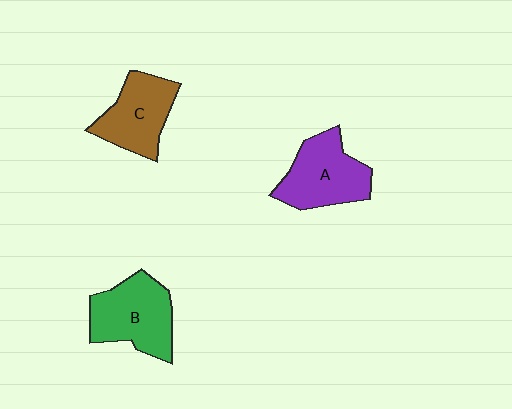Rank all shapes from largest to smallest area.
From largest to smallest: B (green), A (purple), C (brown).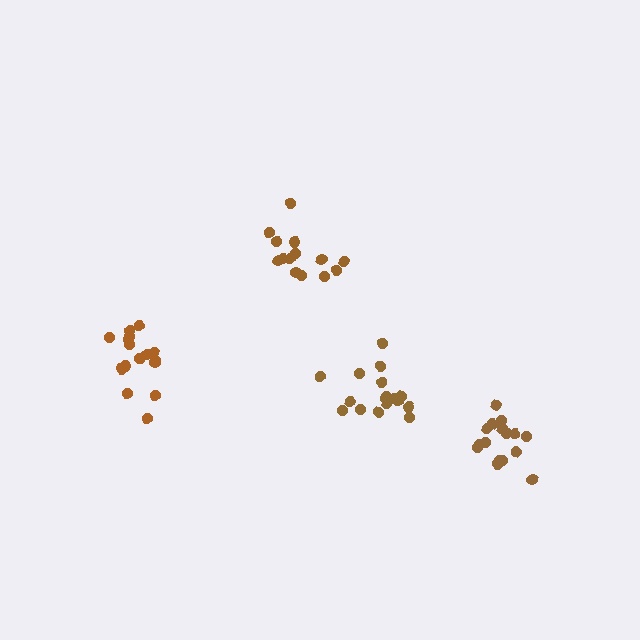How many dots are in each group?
Group 1: 14 dots, Group 2: 16 dots, Group 3: 17 dots, Group 4: 16 dots (63 total).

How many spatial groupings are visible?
There are 4 spatial groupings.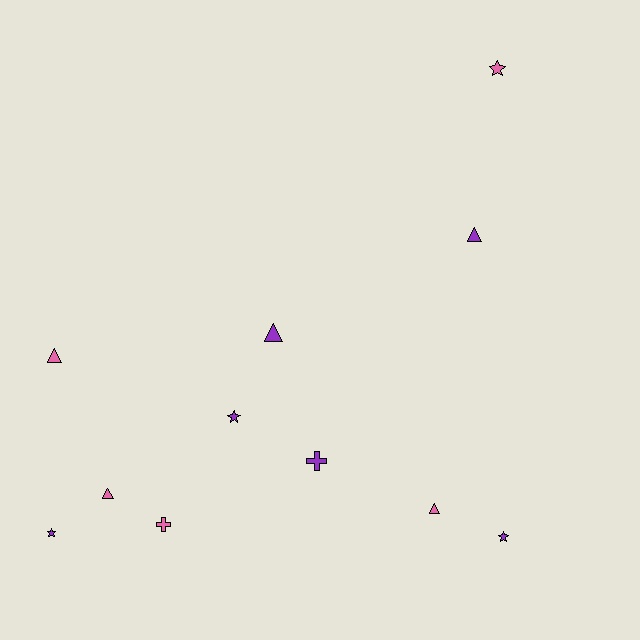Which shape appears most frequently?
Triangle, with 5 objects.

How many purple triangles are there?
There are 2 purple triangles.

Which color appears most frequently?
Purple, with 6 objects.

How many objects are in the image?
There are 11 objects.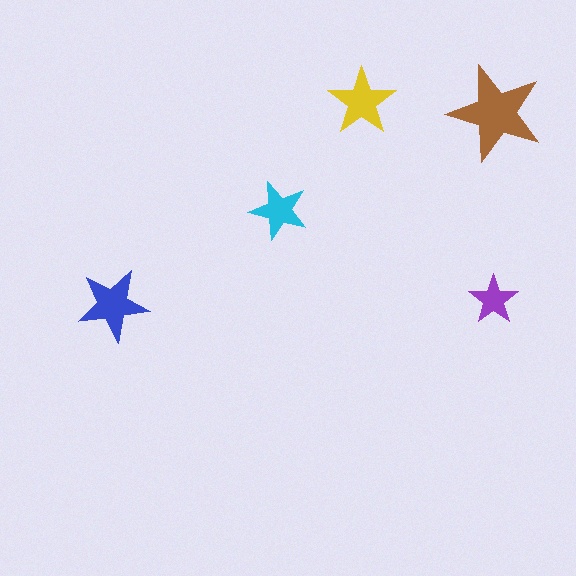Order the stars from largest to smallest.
the brown one, the blue one, the yellow one, the cyan one, the purple one.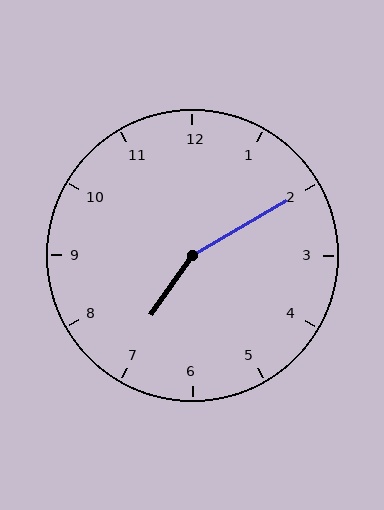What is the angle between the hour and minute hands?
Approximately 155 degrees.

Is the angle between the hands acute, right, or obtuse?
It is obtuse.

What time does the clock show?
7:10.